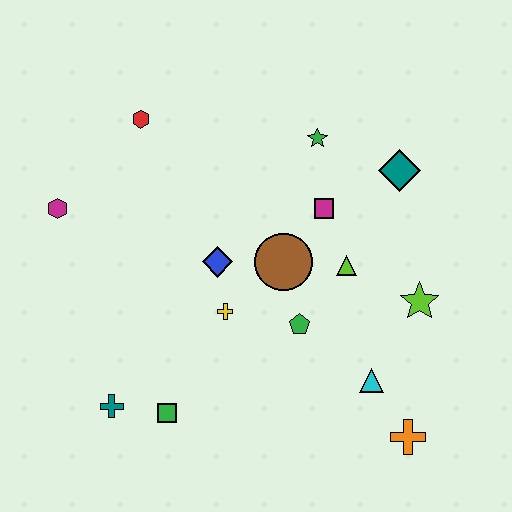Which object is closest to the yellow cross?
The blue diamond is closest to the yellow cross.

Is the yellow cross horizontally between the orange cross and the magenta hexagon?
Yes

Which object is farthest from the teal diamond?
The teal cross is farthest from the teal diamond.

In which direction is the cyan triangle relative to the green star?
The cyan triangle is below the green star.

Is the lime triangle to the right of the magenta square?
Yes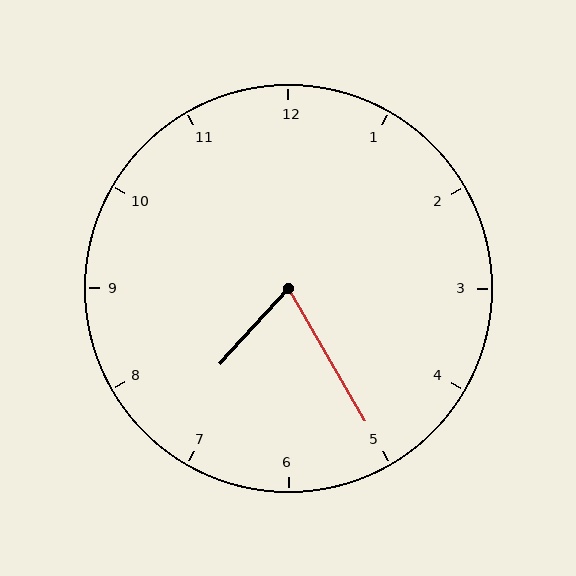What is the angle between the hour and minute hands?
Approximately 72 degrees.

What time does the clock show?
7:25.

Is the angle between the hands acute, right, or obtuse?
It is acute.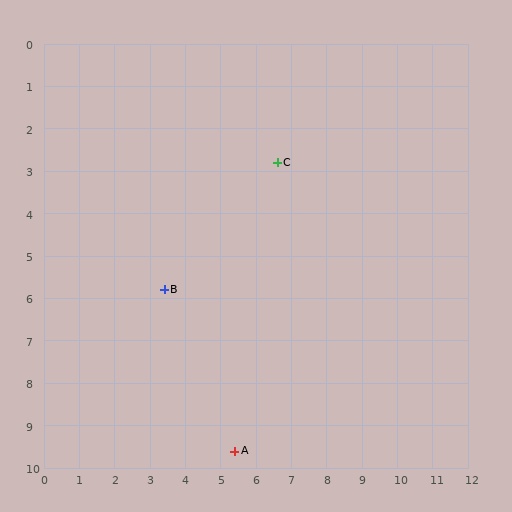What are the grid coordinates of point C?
Point C is at approximately (6.6, 2.8).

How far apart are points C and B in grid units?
Points C and B are about 4.4 grid units apart.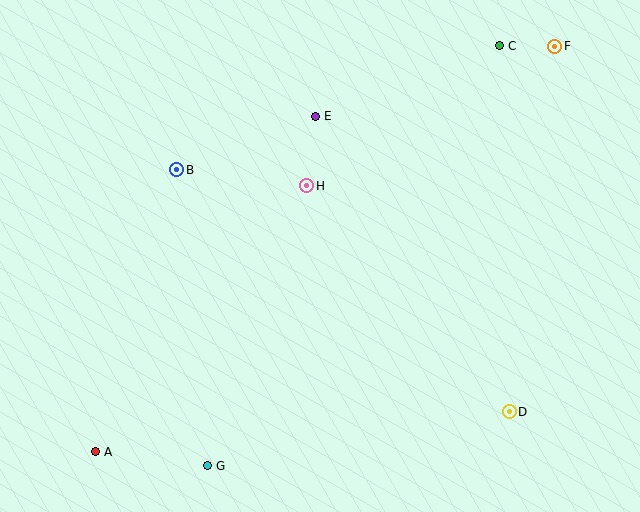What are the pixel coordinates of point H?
Point H is at (307, 186).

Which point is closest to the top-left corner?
Point B is closest to the top-left corner.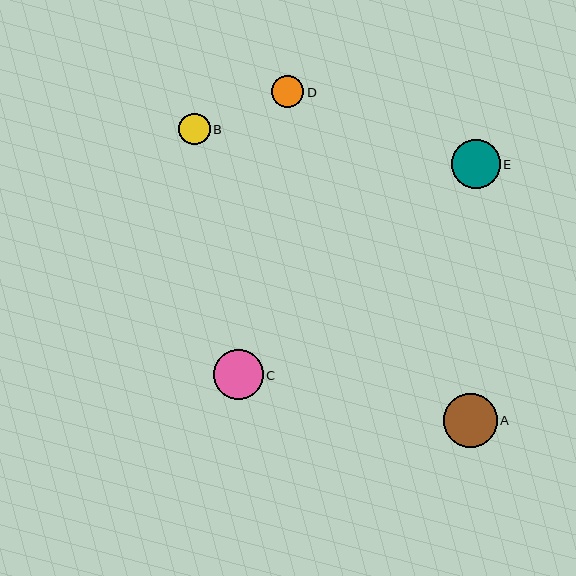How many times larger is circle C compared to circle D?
Circle C is approximately 1.6 times the size of circle D.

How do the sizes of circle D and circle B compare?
Circle D and circle B are approximately the same size.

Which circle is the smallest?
Circle B is the smallest with a size of approximately 31 pixels.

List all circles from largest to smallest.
From largest to smallest: A, C, E, D, B.